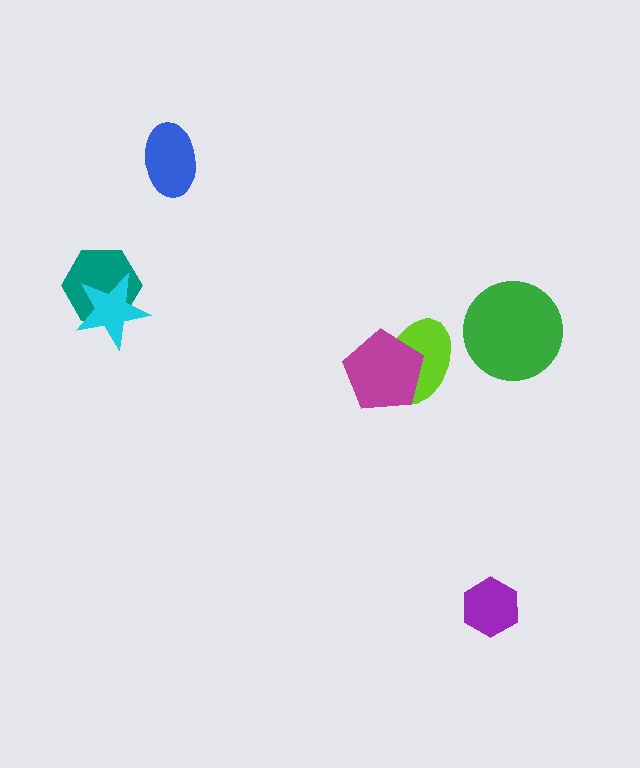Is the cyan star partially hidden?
No, no other shape covers it.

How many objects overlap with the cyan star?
1 object overlaps with the cyan star.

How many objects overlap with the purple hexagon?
0 objects overlap with the purple hexagon.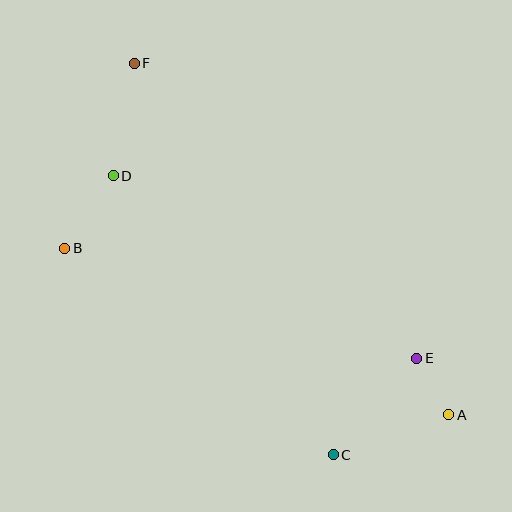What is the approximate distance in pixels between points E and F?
The distance between E and F is approximately 408 pixels.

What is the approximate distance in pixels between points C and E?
The distance between C and E is approximately 127 pixels.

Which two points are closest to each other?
Points A and E are closest to each other.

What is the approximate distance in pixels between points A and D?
The distance between A and D is approximately 412 pixels.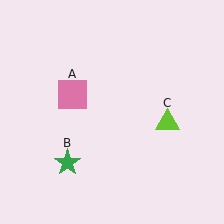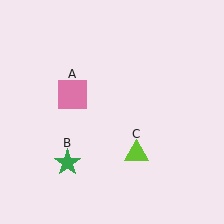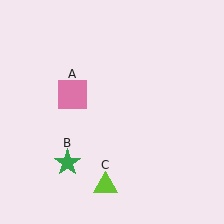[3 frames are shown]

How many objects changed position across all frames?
1 object changed position: lime triangle (object C).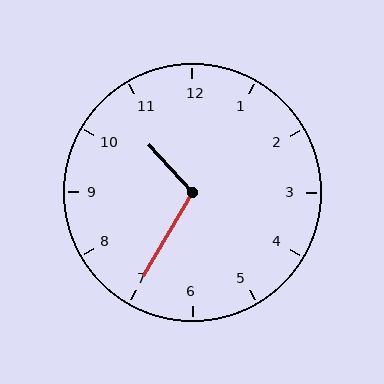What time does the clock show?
10:35.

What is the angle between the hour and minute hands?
Approximately 108 degrees.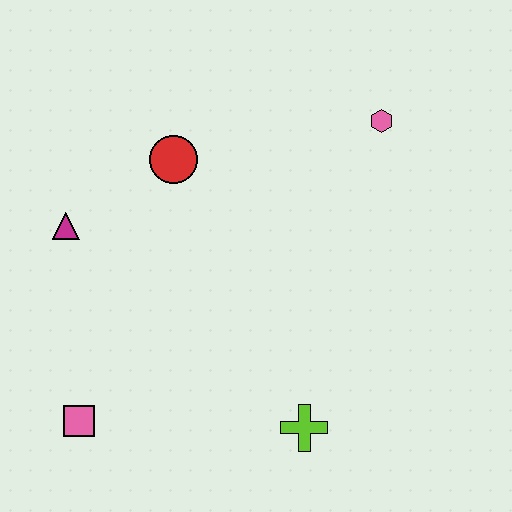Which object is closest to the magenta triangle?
The red circle is closest to the magenta triangle.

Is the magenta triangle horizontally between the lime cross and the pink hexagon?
No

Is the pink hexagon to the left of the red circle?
No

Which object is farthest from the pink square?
The pink hexagon is farthest from the pink square.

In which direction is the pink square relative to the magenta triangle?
The pink square is below the magenta triangle.